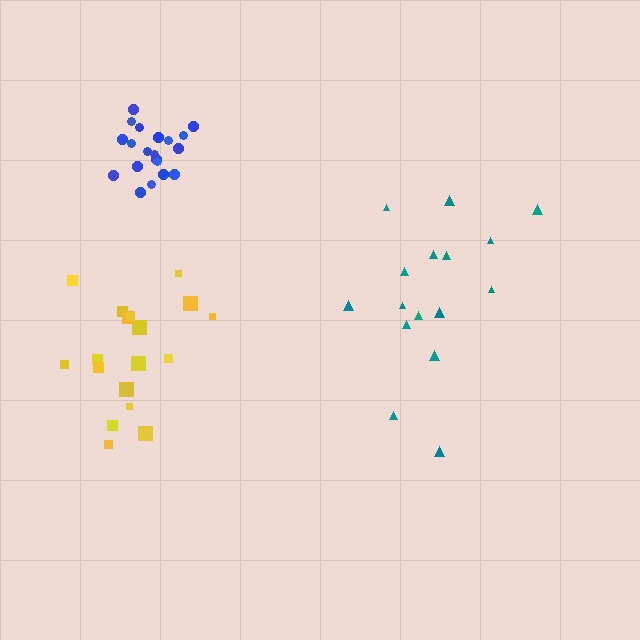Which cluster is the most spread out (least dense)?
Teal.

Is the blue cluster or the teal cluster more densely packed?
Blue.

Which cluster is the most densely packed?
Blue.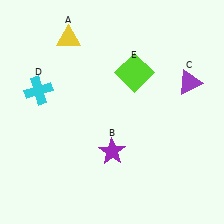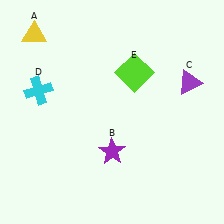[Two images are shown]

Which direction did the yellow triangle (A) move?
The yellow triangle (A) moved left.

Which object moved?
The yellow triangle (A) moved left.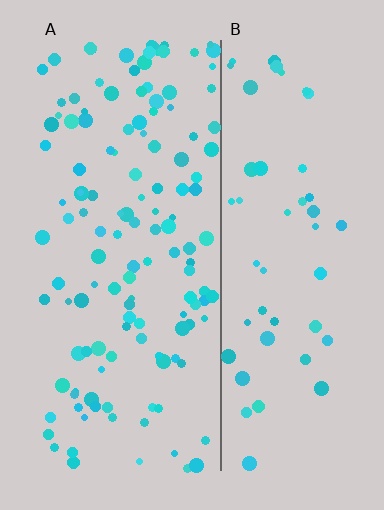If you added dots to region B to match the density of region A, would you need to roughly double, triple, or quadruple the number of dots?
Approximately triple.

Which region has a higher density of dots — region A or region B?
A (the left).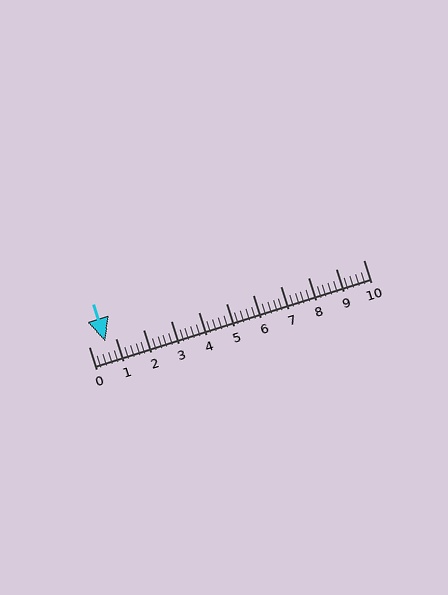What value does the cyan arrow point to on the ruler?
The cyan arrow points to approximately 0.6.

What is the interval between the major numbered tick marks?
The major tick marks are spaced 1 units apart.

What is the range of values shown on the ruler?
The ruler shows values from 0 to 10.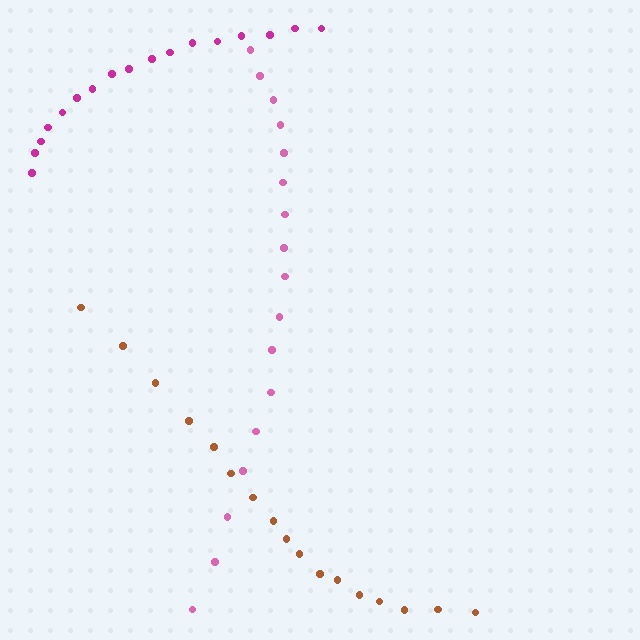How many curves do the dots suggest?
There are 3 distinct paths.